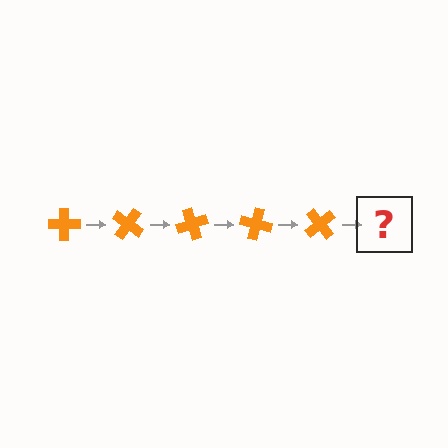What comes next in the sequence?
The next element should be an orange cross rotated 175 degrees.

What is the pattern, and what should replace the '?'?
The pattern is that the cross rotates 35 degrees each step. The '?' should be an orange cross rotated 175 degrees.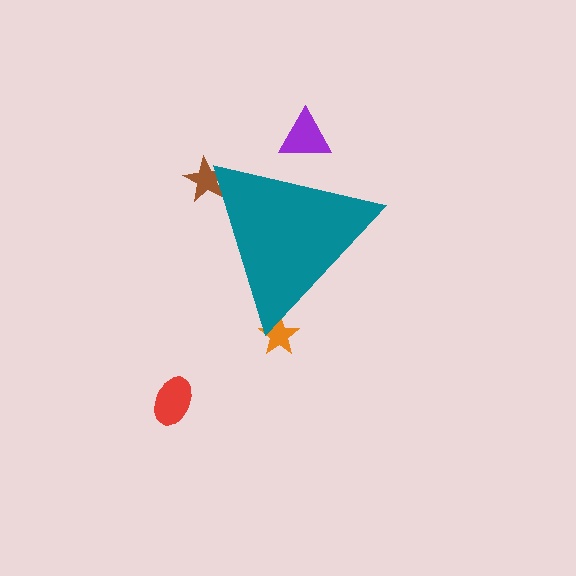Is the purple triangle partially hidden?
Yes, the purple triangle is partially hidden behind the teal triangle.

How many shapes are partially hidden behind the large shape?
3 shapes are partially hidden.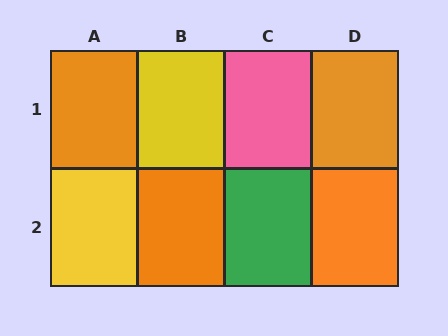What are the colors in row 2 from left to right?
Yellow, orange, green, orange.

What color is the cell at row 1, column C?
Pink.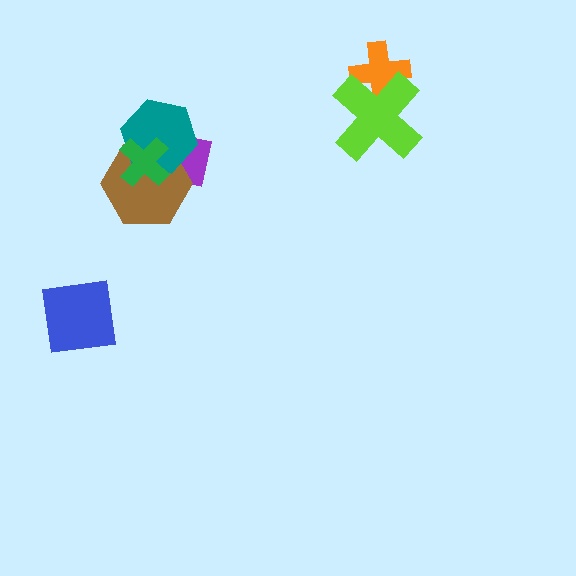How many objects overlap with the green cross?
3 objects overlap with the green cross.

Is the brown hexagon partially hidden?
Yes, it is partially covered by another shape.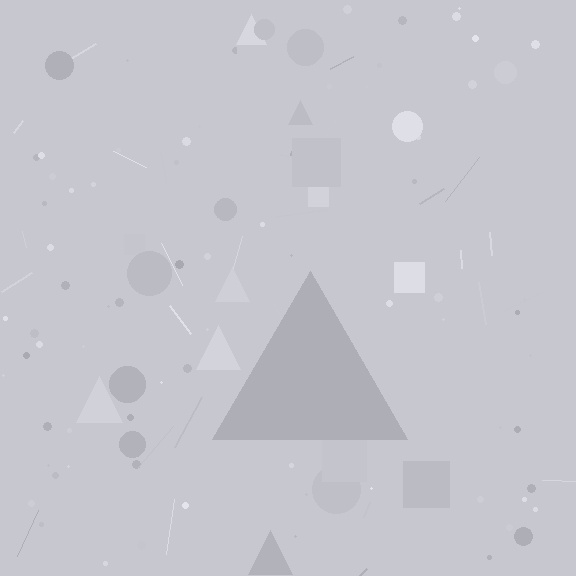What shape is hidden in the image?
A triangle is hidden in the image.